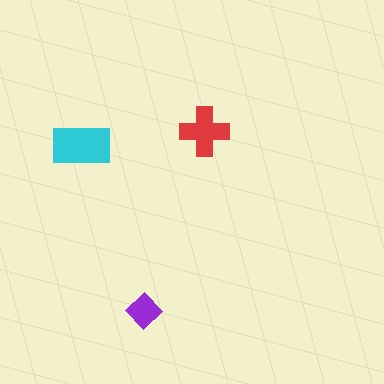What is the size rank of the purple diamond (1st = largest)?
3rd.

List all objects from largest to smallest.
The cyan rectangle, the red cross, the purple diamond.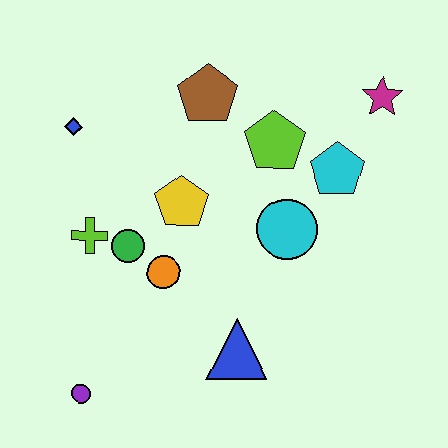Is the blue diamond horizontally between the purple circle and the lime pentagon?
No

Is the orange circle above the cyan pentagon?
No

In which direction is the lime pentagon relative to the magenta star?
The lime pentagon is to the left of the magenta star.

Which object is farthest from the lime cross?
The magenta star is farthest from the lime cross.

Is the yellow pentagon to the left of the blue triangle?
Yes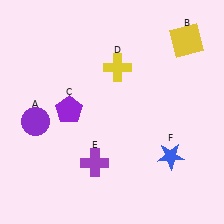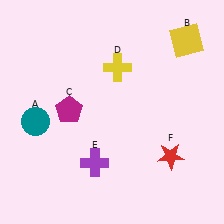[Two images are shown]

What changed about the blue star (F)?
In Image 1, F is blue. In Image 2, it changed to red.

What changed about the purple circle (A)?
In Image 1, A is purple. In Image 2, it changed to teal.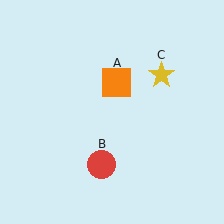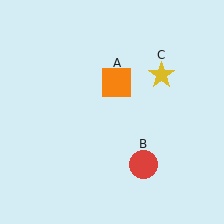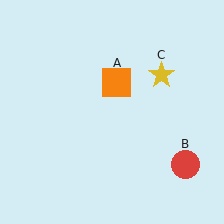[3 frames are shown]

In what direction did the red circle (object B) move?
The red circle (object B) moved right.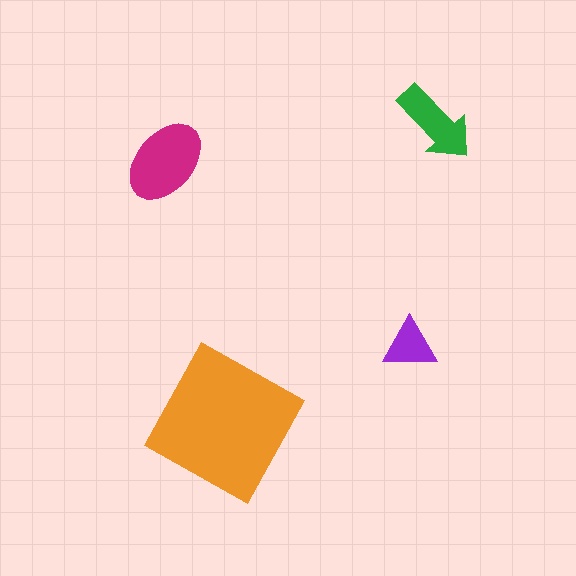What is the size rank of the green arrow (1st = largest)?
3rd.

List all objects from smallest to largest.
The purple triangle, the green arrow, the magenta ellipse, the orange square.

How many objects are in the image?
There are 4 objects in the image.